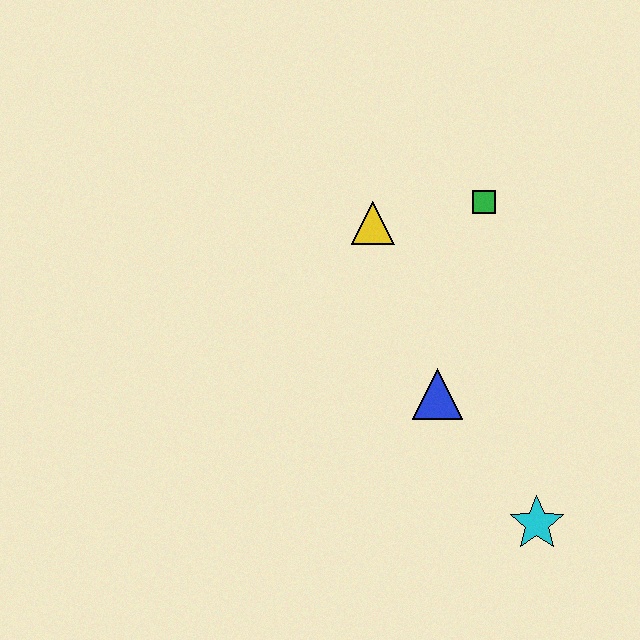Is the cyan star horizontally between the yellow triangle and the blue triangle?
No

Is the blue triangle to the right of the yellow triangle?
Yes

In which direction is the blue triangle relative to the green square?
The blue triangle is below the green square.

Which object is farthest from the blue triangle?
The green square is farthest from the blue triangle.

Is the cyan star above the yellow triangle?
No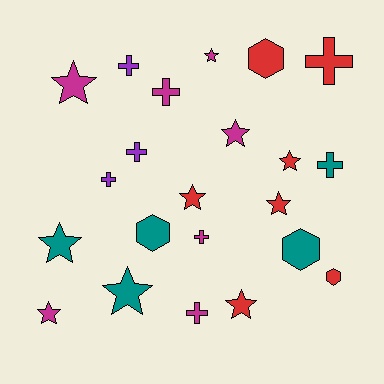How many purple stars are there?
There are no purple stars.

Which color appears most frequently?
Red, with 7 objects.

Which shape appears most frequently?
Star, with 10 objects.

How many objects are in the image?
There are 22 objects.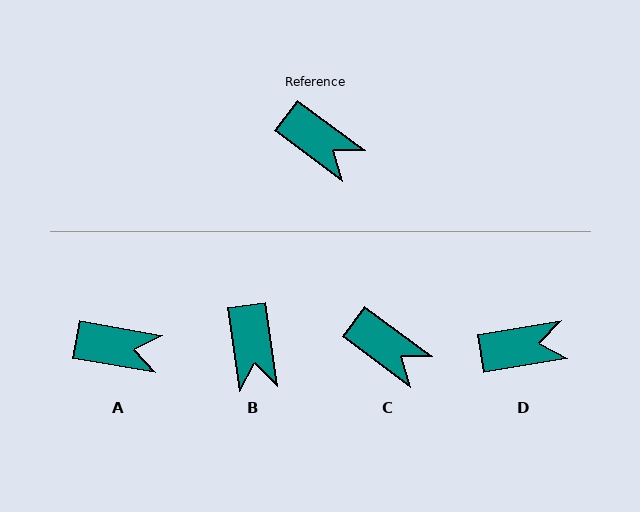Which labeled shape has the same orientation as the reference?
C.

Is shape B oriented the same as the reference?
No, it is off by about 46 degrees.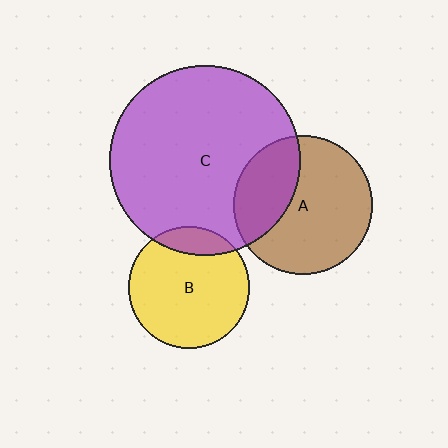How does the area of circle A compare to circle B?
Approximately 1.3 times.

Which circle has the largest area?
Circle C (purple).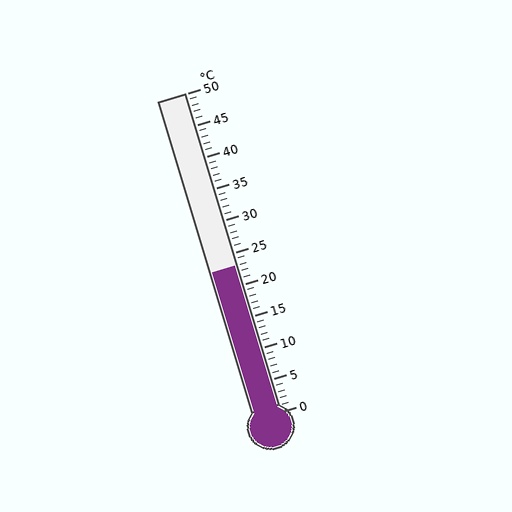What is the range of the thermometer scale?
The thermometer scale ranges from 0°C to 50°C.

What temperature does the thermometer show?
The thermometer shows approximately 23°C.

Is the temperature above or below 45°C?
The temperature is below 45°C.